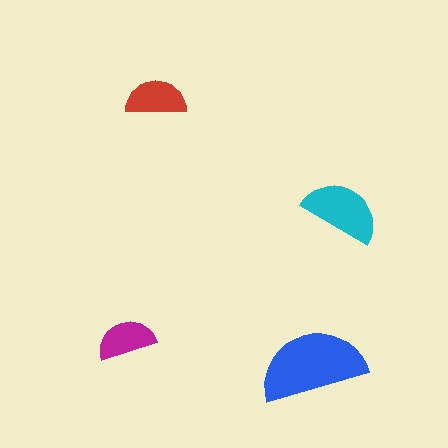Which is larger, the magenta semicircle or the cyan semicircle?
The cyan one.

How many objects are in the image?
There are 4 objects in the image.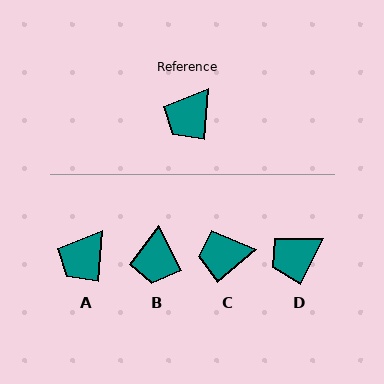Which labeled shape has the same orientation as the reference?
A.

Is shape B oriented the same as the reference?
No, it is off by about 32 degrees.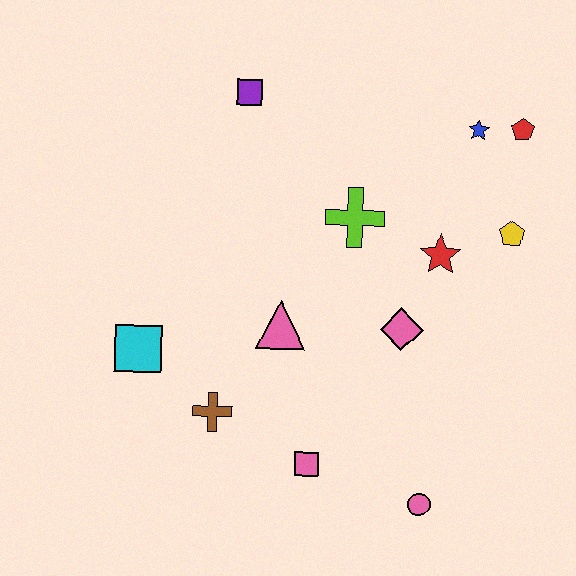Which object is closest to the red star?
The yellow pentagon is closest to the red star.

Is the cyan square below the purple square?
Yes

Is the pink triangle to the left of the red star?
Yes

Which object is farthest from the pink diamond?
The purple square is farthest from the pink diamond.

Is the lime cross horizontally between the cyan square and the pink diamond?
Yes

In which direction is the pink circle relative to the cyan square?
The pink circle is to the right of the cyan square.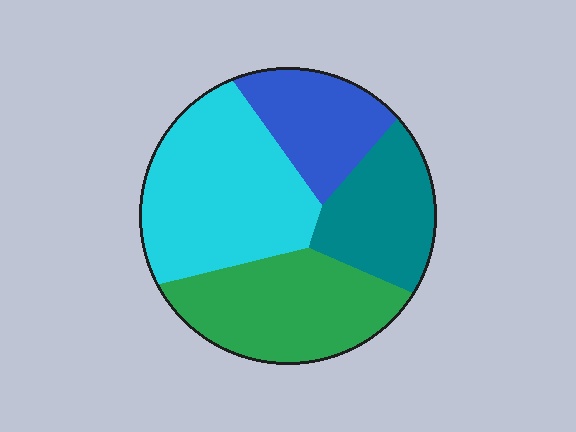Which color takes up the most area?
Cyan, at roughly 35%.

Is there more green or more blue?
Green.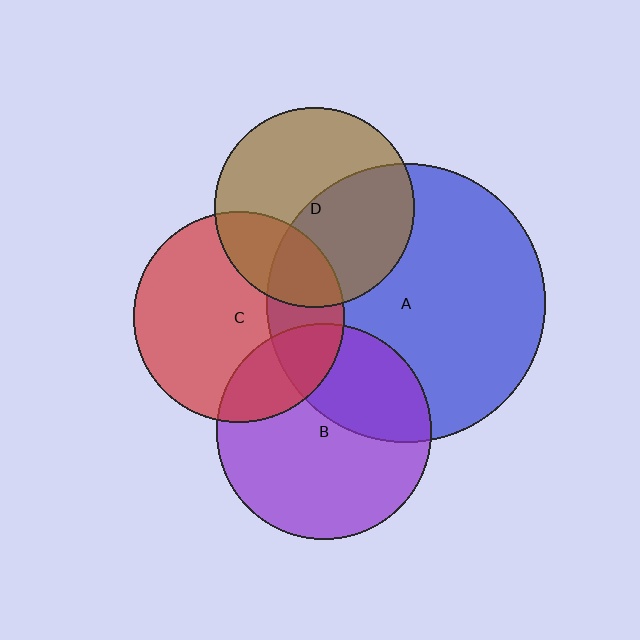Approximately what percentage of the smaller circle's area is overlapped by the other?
Approximately 20%.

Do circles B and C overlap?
Yes.